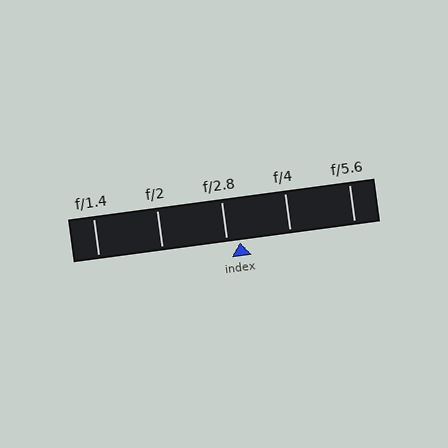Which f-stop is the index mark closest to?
The index mark is closest to f/2.8.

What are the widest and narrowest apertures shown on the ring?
The widest aperture shown is f/1.4 and the narrowest is f/5.6.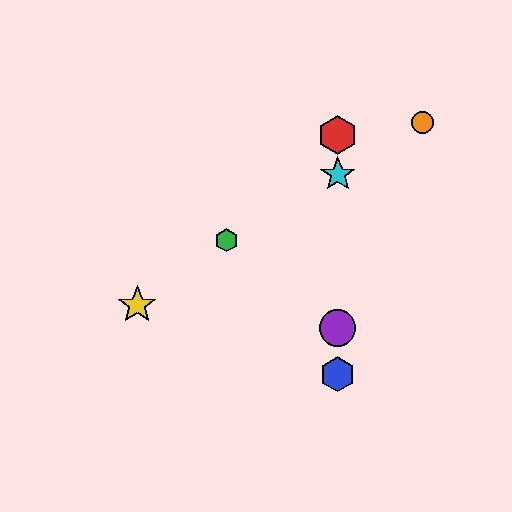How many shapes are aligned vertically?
4 shapes (the red hexagon, the blue hexagon, the purple circle, the cyan star) are aligned vertically.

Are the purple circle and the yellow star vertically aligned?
No, the purple circle is at x≈338 and the yellow star is at x≈137.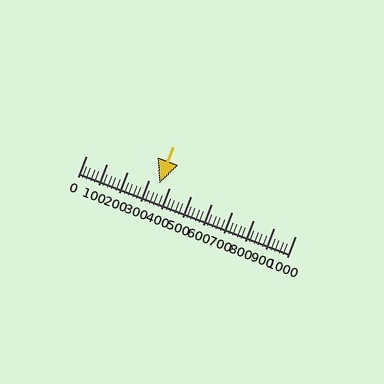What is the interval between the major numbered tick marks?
The major tick marks are spaced 100 units apart.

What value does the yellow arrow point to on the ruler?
The yellow arrow points to approximately 350.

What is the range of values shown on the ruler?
The ruler shows values from 0 to 1000.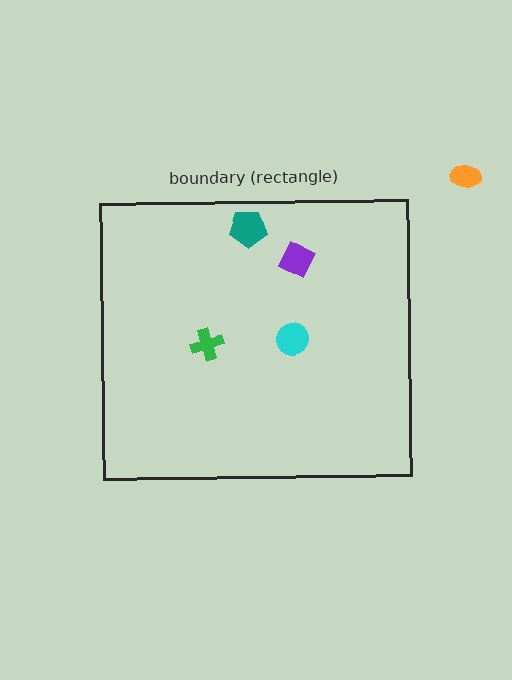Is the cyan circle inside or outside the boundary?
Inside.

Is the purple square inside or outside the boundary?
Inside.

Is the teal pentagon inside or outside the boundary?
Inside.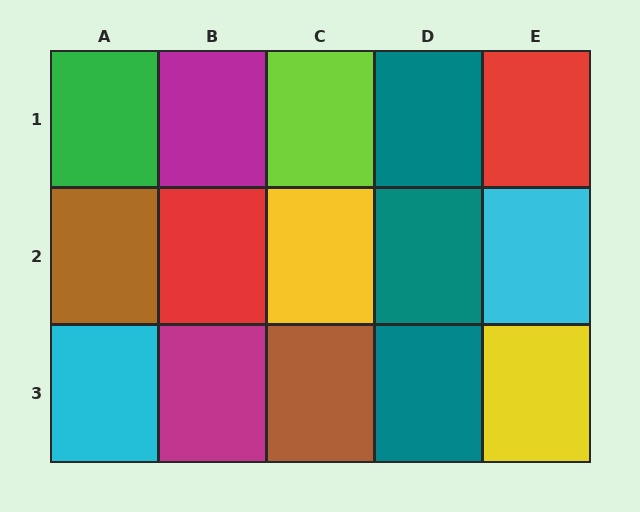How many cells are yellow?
2 cells are yellow.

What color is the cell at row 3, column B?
Magenta.